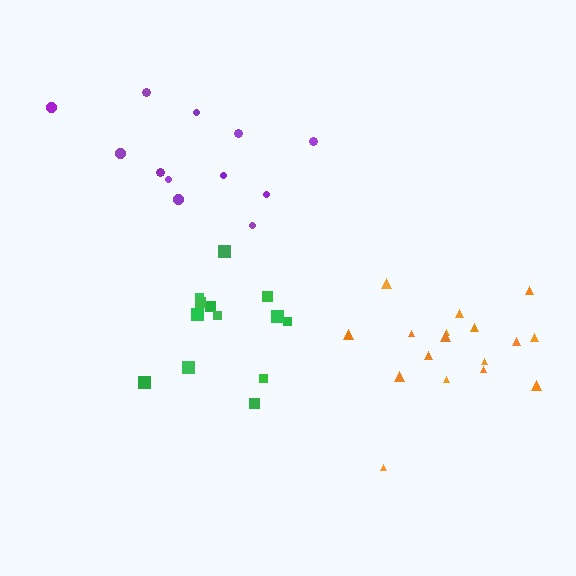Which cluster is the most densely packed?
Orange.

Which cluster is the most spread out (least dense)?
Purple.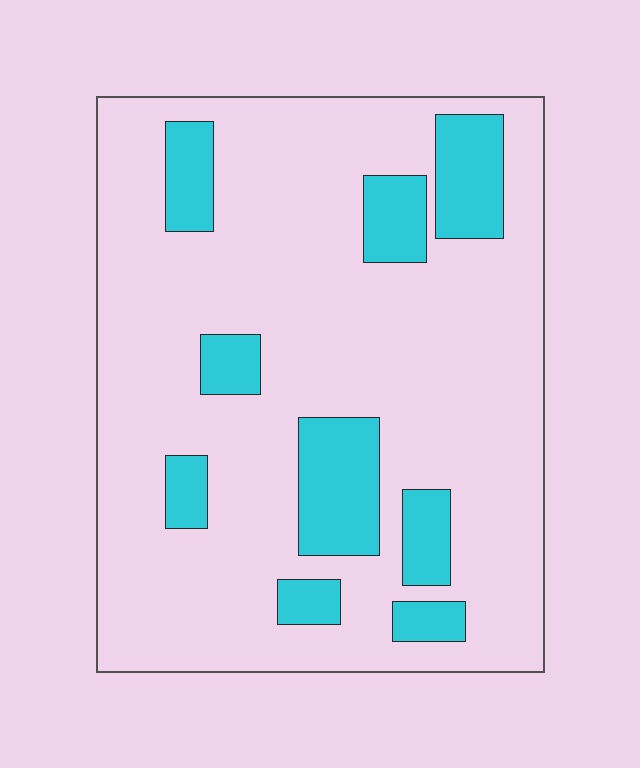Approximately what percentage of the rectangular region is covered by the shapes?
Approximately 20%.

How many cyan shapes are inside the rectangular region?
9.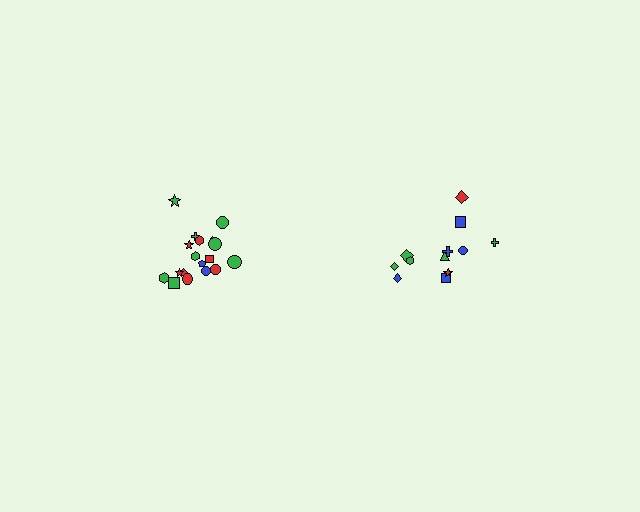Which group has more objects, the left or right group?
The left group.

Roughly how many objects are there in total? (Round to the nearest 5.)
Roughly 30 objects in total.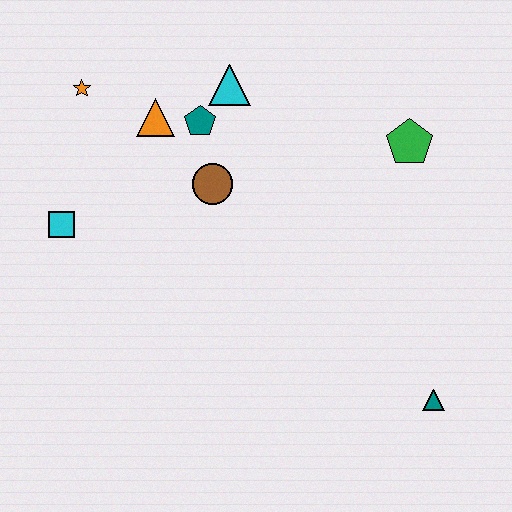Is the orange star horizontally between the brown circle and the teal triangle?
No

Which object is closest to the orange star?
The orange triangle is closest to the orange star.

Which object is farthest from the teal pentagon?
The teal triangle is farthest from the teal pentagon.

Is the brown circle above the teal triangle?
Yes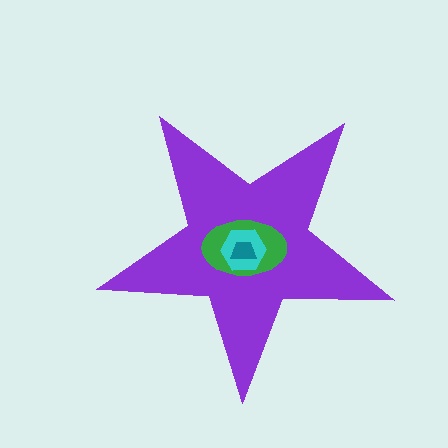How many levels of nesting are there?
4.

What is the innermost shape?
The teal trapezoid.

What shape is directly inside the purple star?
The green ellipse.